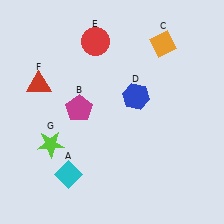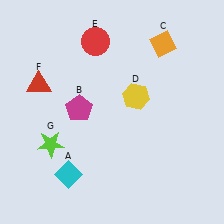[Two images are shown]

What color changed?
The hexagon (D) changed from blue in Image 1 to yellow in Image 2.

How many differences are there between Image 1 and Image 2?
There is 1 difference between the two images.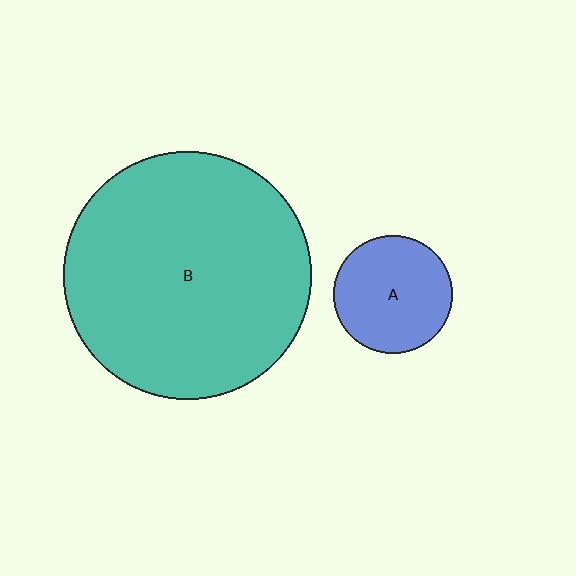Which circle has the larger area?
Circle B (teal).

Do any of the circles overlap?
No, none of the circles overlap.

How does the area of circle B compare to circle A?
Approximately 4.4 times.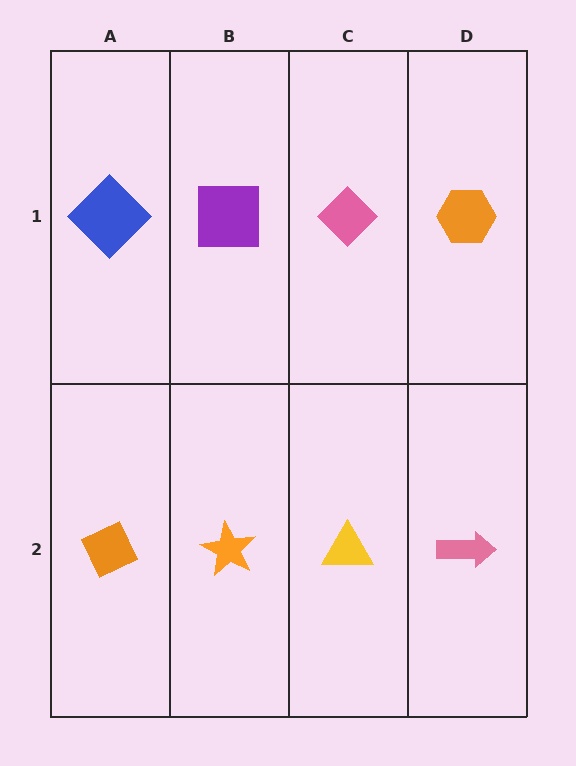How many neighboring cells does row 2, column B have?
3.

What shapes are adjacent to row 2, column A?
A blue diamond (row 1, column A), an orange star (row 2, column B).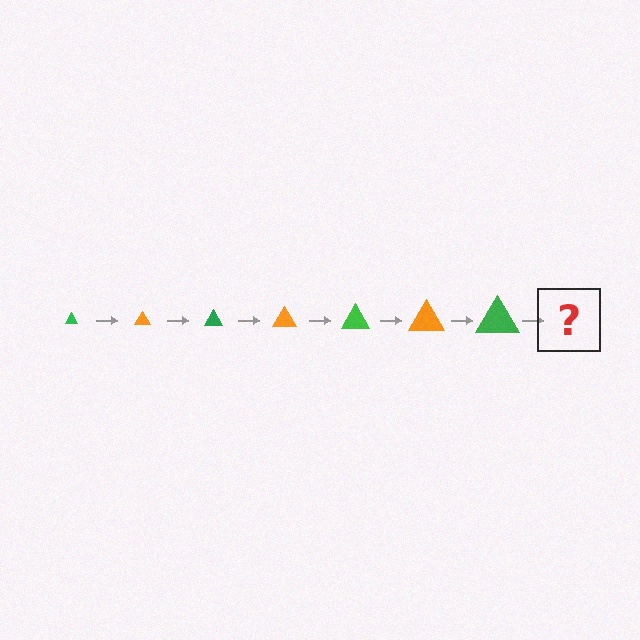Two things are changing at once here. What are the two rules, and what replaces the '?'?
The two rules are that the triangle grows larger each step and the color cycles through green and orange. The '?' should be an orange triangle, larger than the previous one.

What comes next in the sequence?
The next element should be an orange triangle, larger than the previous one.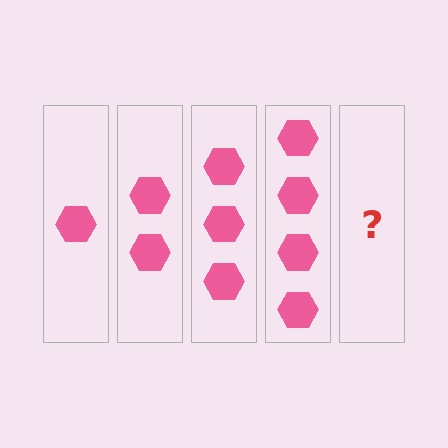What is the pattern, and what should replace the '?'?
The pattern is that each step adds one more hexagon. The '?' should be 5 hexagons.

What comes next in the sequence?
The next element should be 5 hexagons.